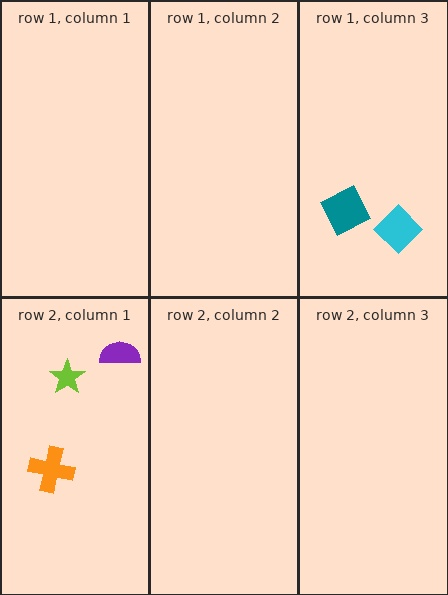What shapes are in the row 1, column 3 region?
The cyan diamond, the teal square.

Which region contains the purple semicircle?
The row 2, column 1 region.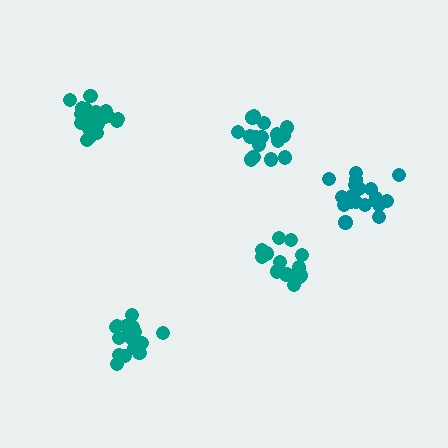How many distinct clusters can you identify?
There are 5 distinct clusters.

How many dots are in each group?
Group 1: 16 dots, Group 2: 16 dots, Group 3: 15 dots, Group 4: 21 dots, Group 5: 20 dots (88 total).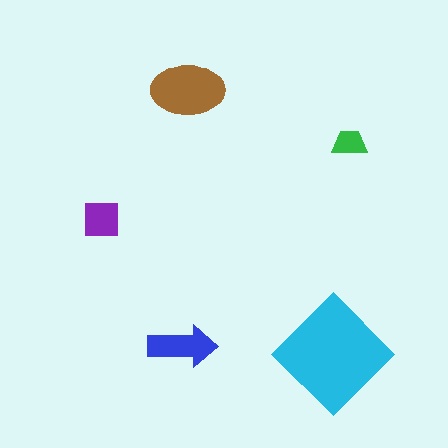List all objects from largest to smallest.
The cyan diamond, the brown ellipse, the blue arrow, the purple square, the green trapezoid.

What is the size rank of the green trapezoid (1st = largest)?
5th.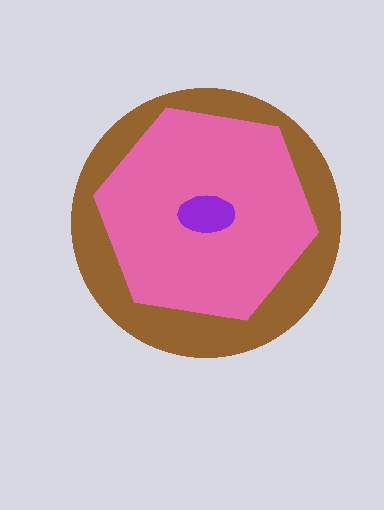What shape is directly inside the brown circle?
The pink hexagon.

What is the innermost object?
The purple ellipse.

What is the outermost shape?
The brown circle.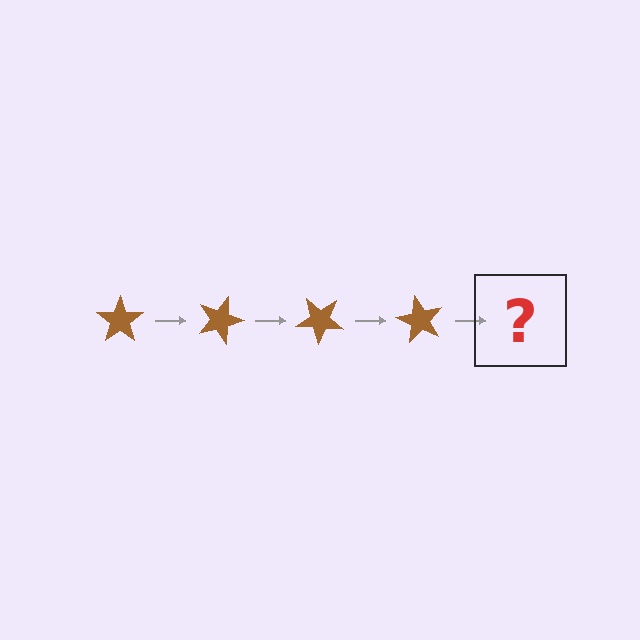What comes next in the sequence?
The next element should be a brown star rotated 80 degrees.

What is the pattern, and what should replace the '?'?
The pattern is that the star rotates 20 degrees each step. The '?' should be a brown star rotated 80 degrees.